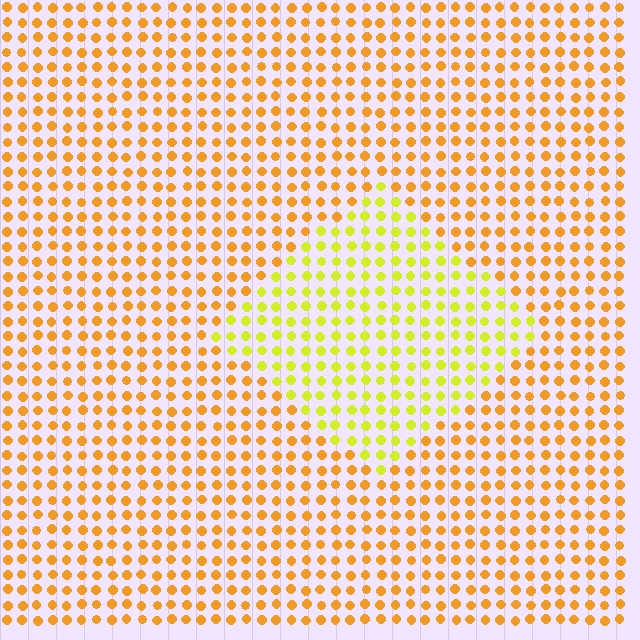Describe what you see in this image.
The image is filled with small orange elements in a uniform arrangement. A diamond-shaped region is visible where the elements are tinted to a slightly different hue, forming a subtle color boundary.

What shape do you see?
I see a diamond.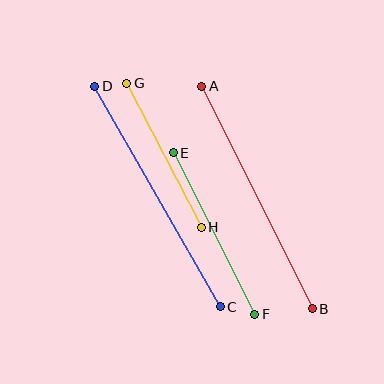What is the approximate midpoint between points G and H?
The midpoint is at approximately (164, 155) pixels.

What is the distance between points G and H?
The distance is approximately 162 pixels.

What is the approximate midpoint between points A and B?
The midpoint is at approximately (257, 198) pixels.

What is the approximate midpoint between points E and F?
The midpoint is at approximately (214, 234) pixels.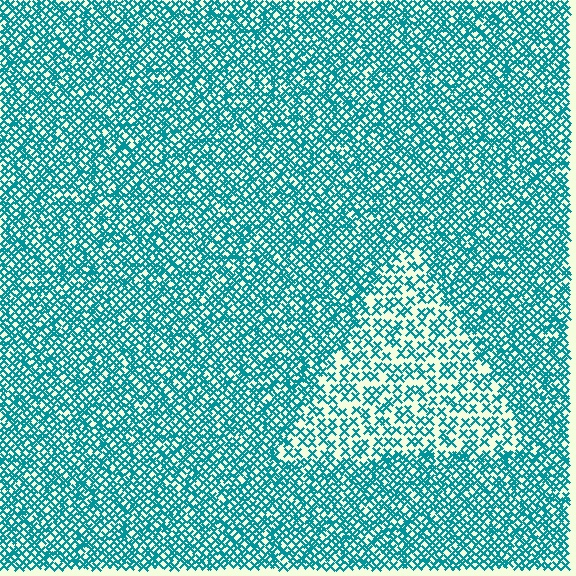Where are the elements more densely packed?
The elements are more densely packed outside the triangle boundary.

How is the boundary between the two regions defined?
The boundary is defined by a change in element density (approximately 2.0x ratio). All elements are the same color, size, and shape.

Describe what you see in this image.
The image contains small teal elements arranged at two different densities. A triangle-shaped region is visible where the elements are less densely packed than the surrounding area.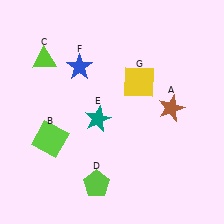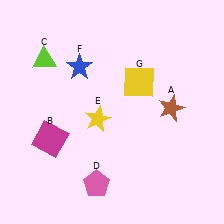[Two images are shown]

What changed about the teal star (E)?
In Image 1, E is teal. In Image 2, it changed to yellow.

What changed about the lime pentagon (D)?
In Image 1, D is lime. In Image 2, it changed to pink.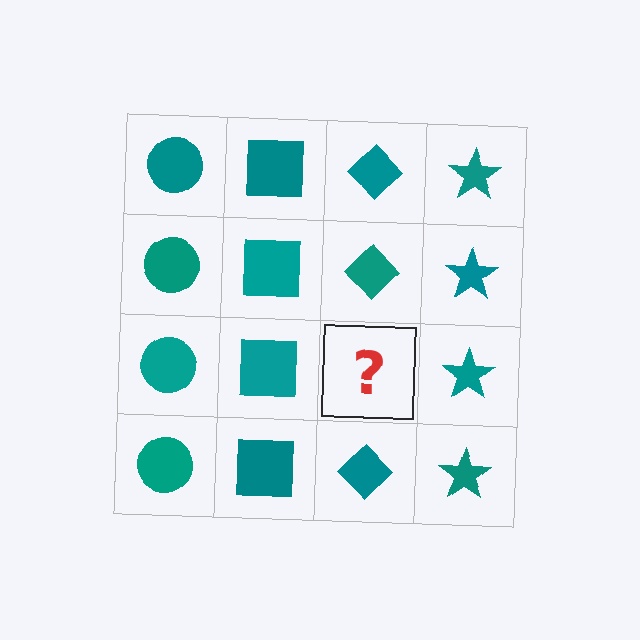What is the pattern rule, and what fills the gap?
The rule is that each column has a consistent shape. The gap should be filled with a teal diamond.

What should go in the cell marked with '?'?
The missing cell should contain a teal diamond.